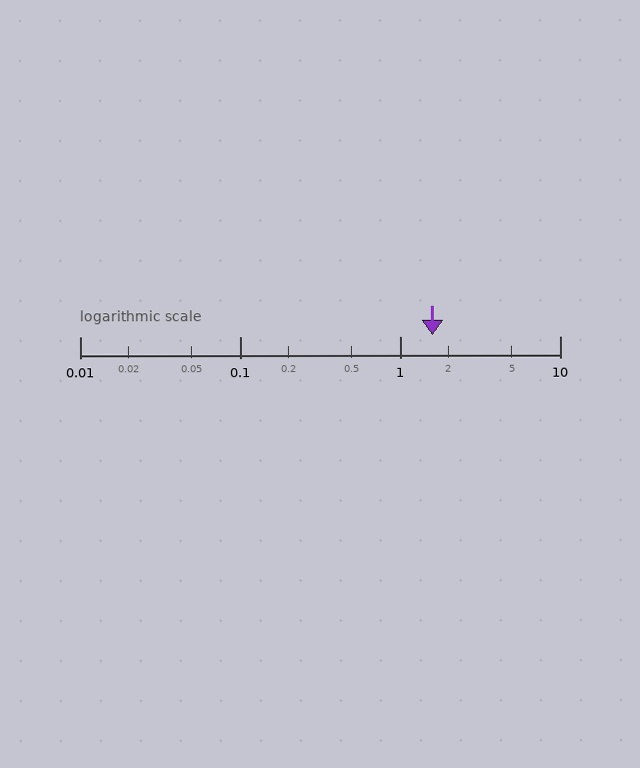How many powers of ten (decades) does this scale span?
The scale spans 3 decades, from 0.01 to 10.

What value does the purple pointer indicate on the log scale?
The pointer indicates approximately 1.6.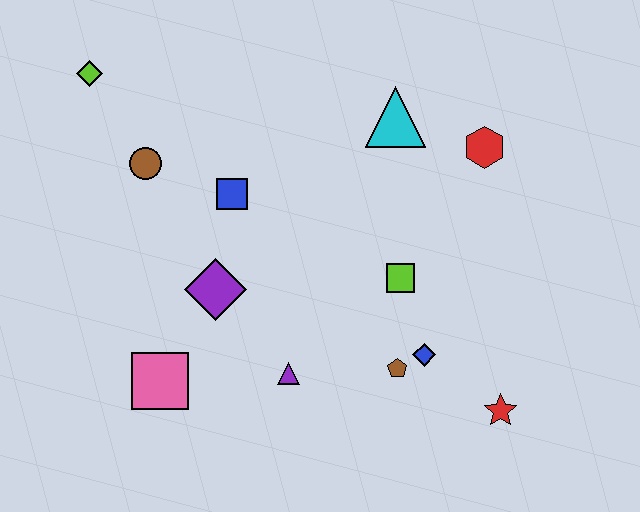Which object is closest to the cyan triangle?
The red hexagon is closest to the cyan triangle.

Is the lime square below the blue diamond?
No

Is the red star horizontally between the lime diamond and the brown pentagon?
No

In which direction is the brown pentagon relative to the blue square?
The brown pentagon is below the blue square.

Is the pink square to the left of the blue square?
Yes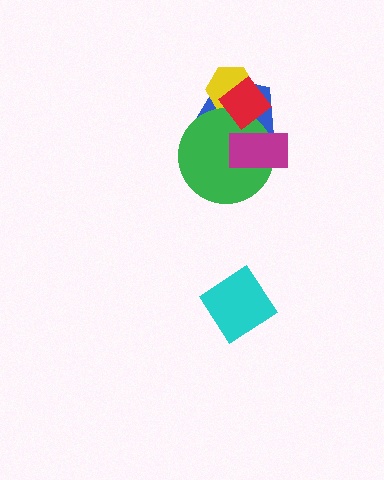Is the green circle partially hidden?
Yes, it is partially covered by another shape.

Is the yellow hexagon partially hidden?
Yes, it is partially covered by another shape.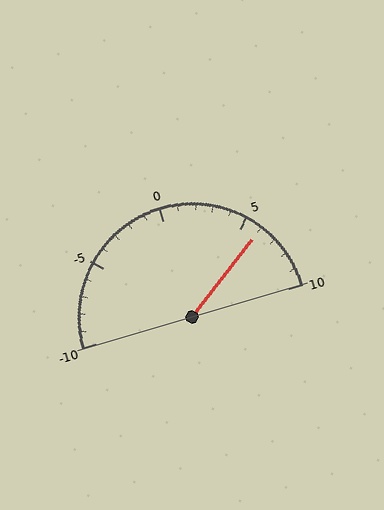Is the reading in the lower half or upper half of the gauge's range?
The reading is in the upper half of the range (-10 to 10).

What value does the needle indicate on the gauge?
The needle indicates approximately 6.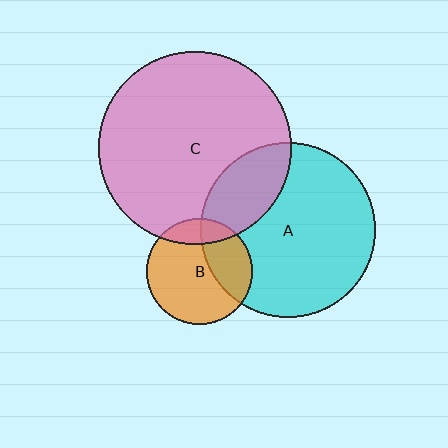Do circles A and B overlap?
Yes.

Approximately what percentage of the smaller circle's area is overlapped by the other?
Approximately 30%.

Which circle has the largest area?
Circle C (pink).